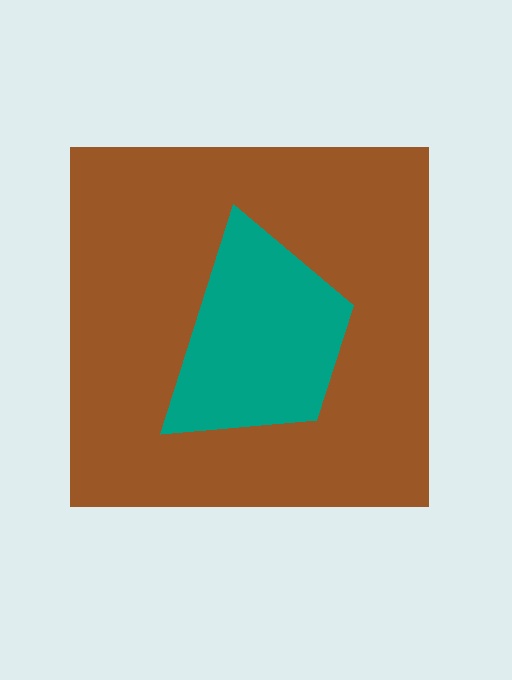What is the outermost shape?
The brown square.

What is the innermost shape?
The teal trapezoid.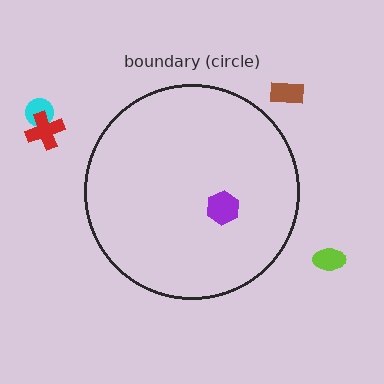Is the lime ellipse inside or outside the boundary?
Outside.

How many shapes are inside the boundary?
1 inside, 4 outside.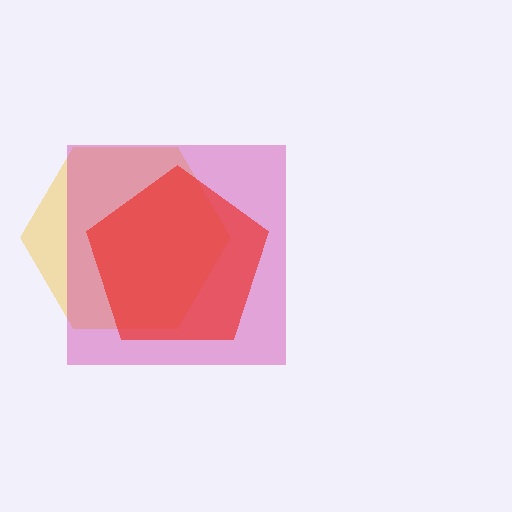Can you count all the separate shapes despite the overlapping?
Yes, there are 3 separate shapes.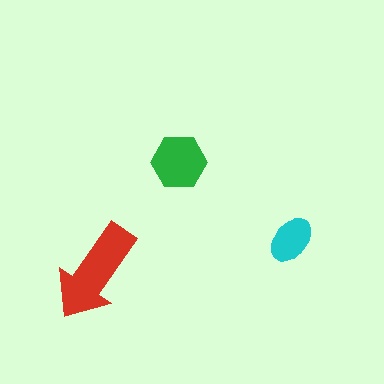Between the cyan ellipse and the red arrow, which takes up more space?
The red arrow.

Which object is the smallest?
The cyan ellipse.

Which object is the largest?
The red arrow.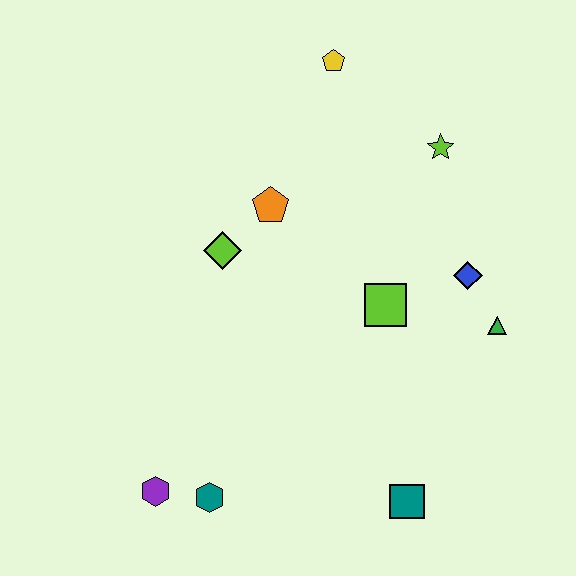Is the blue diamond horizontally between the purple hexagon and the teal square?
No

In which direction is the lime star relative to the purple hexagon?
The lime star is above the purple hexagon.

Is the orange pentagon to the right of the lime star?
No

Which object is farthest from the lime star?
The purple hexagon is farthest from the lime star.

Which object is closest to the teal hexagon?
The purple hexagon is closest to the teal hexagon.